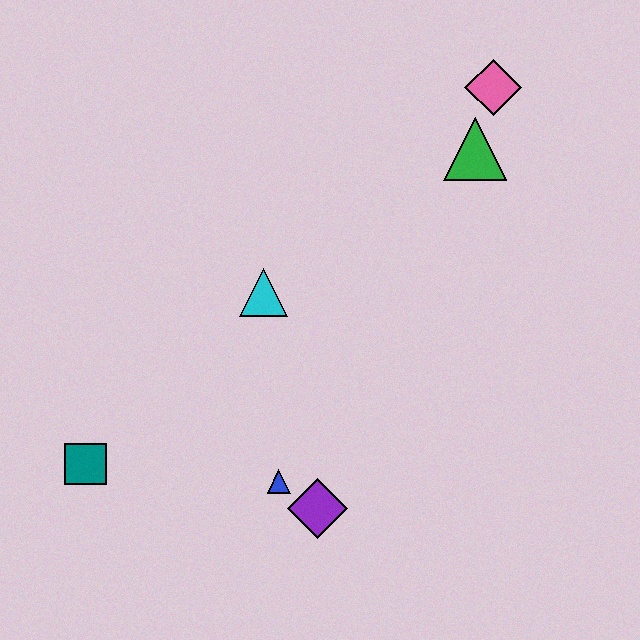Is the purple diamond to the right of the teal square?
Yes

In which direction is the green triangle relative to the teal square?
The green triangle is to the right of the teal square.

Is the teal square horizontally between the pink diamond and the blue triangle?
No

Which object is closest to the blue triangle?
The purple diamond is closest to the blue triangle.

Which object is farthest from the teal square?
The pink diamond is farthest from the teal square.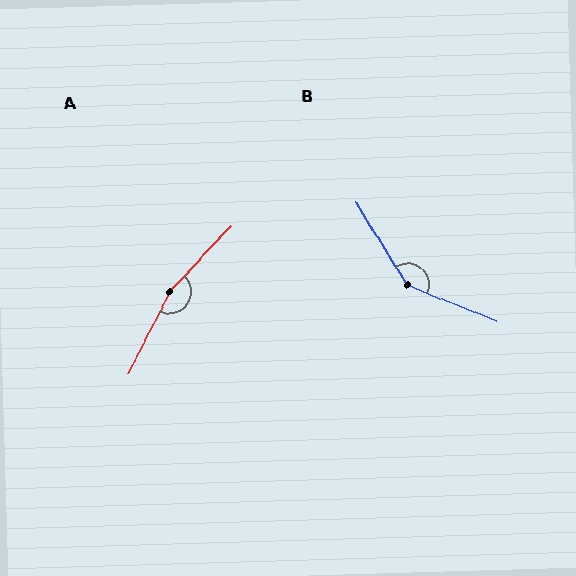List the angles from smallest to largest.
B (144°), A (164°).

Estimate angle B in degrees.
Approximately 144 degrees.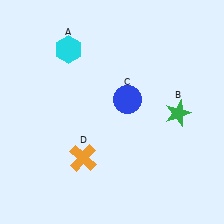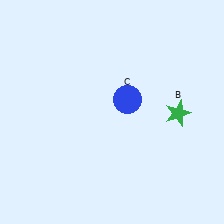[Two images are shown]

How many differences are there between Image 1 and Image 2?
There are 2 differences between the two images.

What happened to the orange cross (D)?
The orange cross (D) was removed in Image 2. It was in the bottom-left area of Image 1.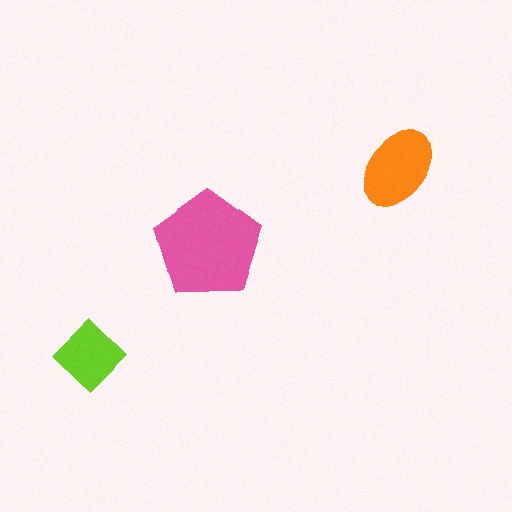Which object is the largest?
The pink pentagon.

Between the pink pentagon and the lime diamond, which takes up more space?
The pink pentagon.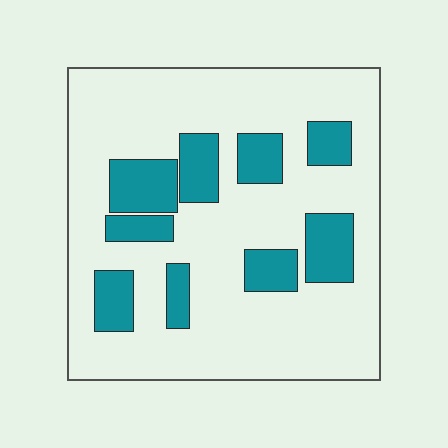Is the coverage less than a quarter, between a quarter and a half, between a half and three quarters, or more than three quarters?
Less than a quarter.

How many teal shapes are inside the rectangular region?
9.